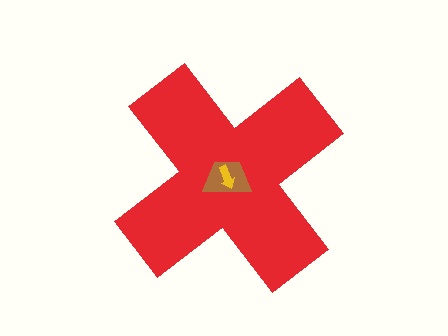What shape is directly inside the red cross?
The brown trapezoid.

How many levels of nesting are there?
3.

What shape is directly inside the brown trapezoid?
The yellow arrow.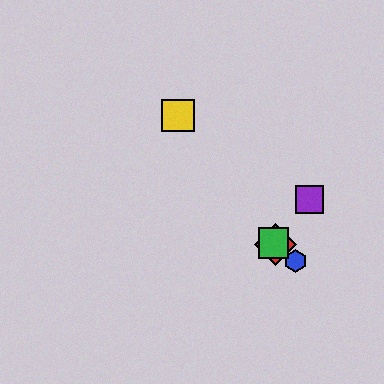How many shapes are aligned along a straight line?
3 shapes (the red diamond, the blue hexagon, the green square) are aligned along a straight line.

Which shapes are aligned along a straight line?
The red diamond, the blue hexagon, the green square are aligned along a straight line.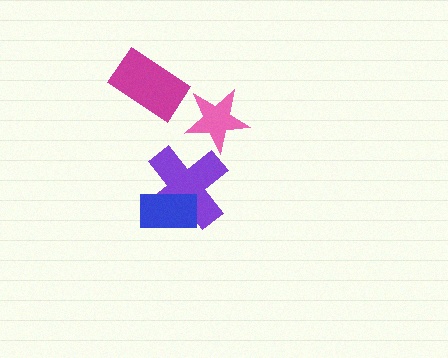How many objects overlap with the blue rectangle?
1 object overlaps with the blue rectangle.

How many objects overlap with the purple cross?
1 object overlaps with the purple cross.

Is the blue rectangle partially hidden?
No, no other shape covers it.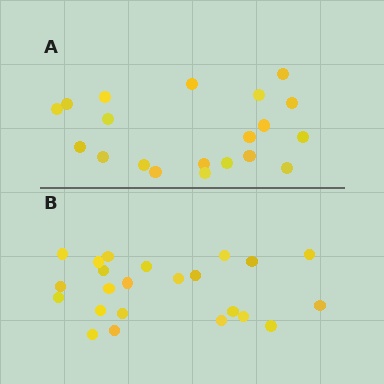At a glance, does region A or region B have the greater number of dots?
Region B (the bottom region) has more dots.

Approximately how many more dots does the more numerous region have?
Region B has just a few more — roughly 2 or 3 more dots than region A.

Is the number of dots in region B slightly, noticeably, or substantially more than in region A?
Region B has only slightly more — the two regions are fairly close. The ratio is roughly 1.1 to 1.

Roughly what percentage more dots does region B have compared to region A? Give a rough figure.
About 15% more.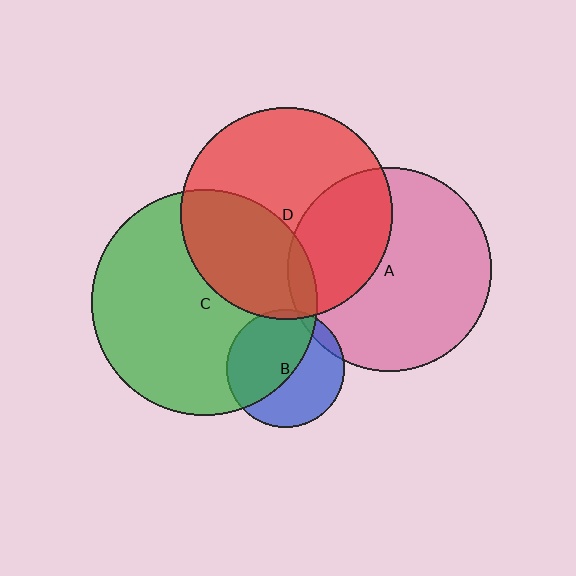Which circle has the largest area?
Circle C (green).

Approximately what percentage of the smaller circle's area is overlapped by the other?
Approximately 5%.